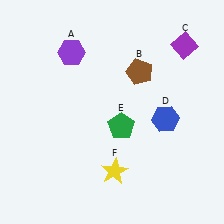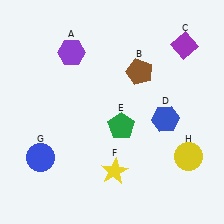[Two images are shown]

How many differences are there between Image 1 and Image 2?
There are 2 differences between the two images.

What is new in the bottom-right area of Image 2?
A yellow circle (H) was added in the bottom-right area of Image 2.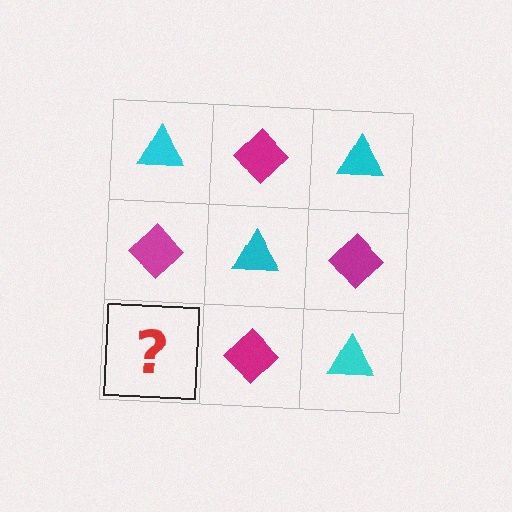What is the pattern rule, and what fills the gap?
The rule is that it alternates cyan triangle and magenta diamond in a checkerboard pattern. The gap should be filled with a cyan triangle.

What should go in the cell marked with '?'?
The missing cell should contain a cyan triangle.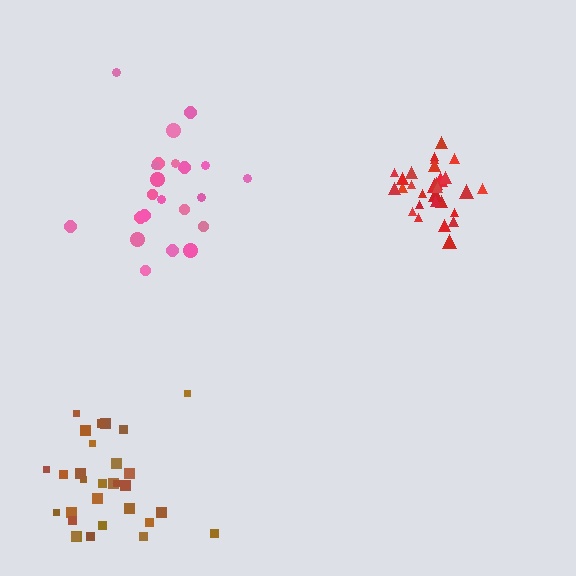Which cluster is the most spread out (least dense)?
Pink.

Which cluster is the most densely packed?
Red.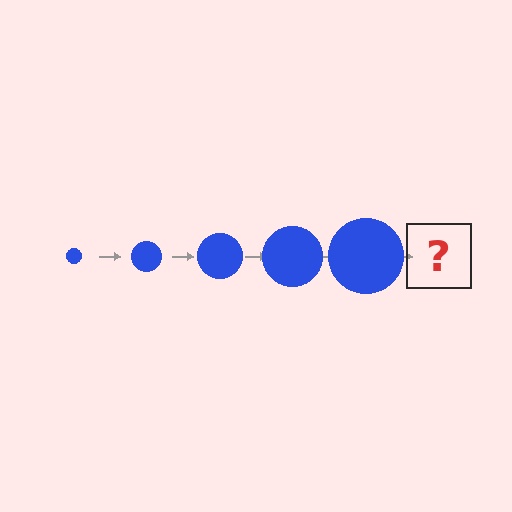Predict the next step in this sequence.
The next step is a blue circle, larger than the previous one.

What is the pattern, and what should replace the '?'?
The pattern is that the circle gets progressively larger each step. The '?' should be a blue circle, larger than the previous one.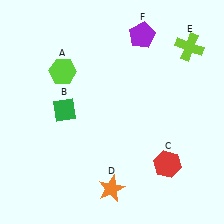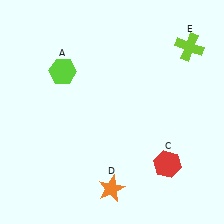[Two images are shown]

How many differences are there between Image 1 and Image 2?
There are 2 differences between the two images.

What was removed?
The purple pentagon (F), the green diamond (B) were removed in Image 2.